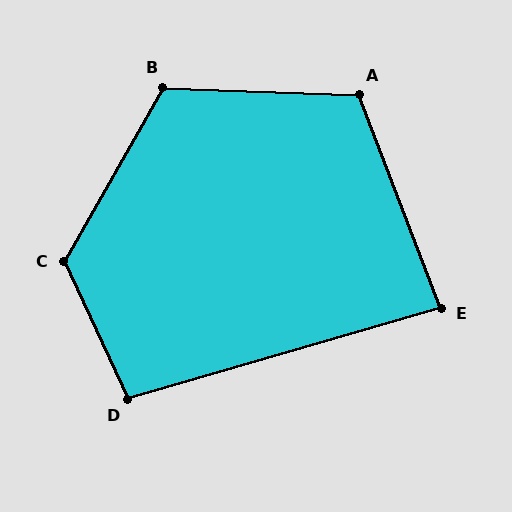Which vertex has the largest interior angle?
C, at approximately 125 degrees.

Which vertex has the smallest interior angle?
E, at approximately 85 degrees.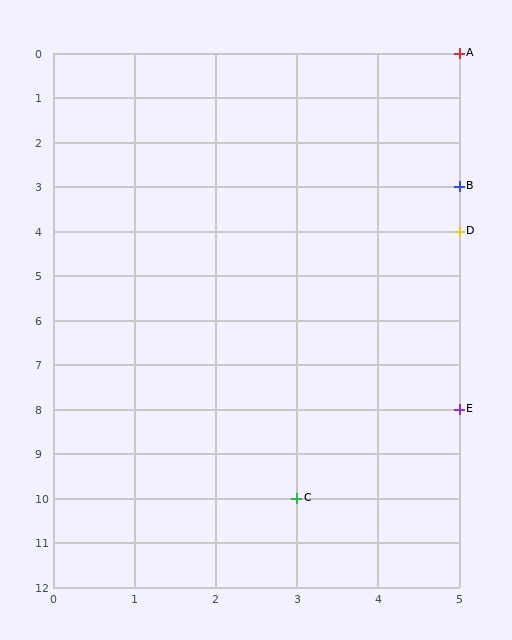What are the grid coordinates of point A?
Point A is at grid coordinates (5, 0).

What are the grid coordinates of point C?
Point C is at grid coordinates (3, 10).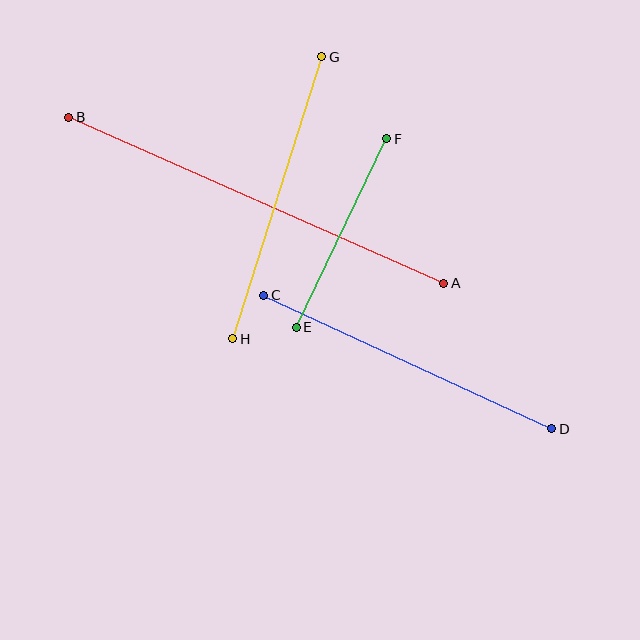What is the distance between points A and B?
The distance is approximately 410 pixels.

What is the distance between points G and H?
The distance is approximately 296 pixels.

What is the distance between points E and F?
The distance is approximately 209 pixels.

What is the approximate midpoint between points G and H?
The midpoint is at approximately (277, 198) pixels.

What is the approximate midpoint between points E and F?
The midpoint is at approximately (341, 233) pixels.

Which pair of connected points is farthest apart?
Points A and B are farthest apart.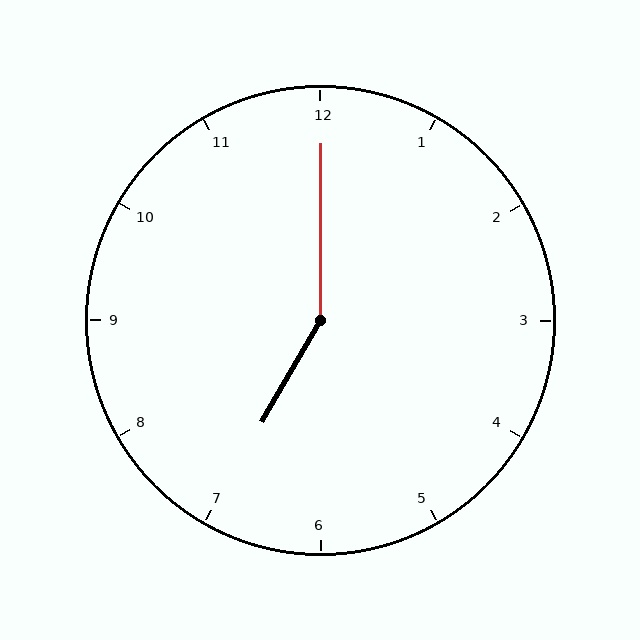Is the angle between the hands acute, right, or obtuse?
It is obtuse.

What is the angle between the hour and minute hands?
Approximately 150 degrees.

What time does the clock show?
7:00.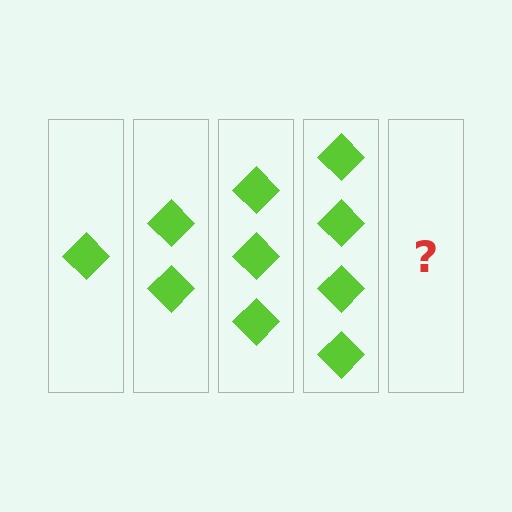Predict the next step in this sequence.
The next step is 5 diamonds.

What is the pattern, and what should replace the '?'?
The pattern is that each step adds one more diamond. The '?' should be 5 diamonds.